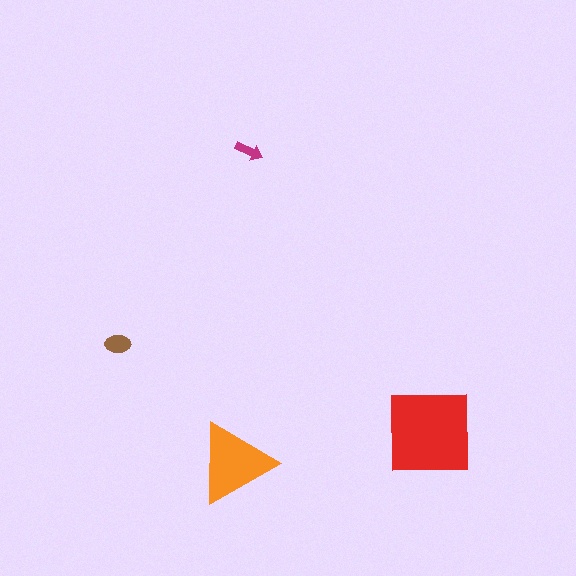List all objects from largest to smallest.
The red square, the orange triangle, the brown ellipse, the magenta arrow.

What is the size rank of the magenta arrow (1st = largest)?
4th.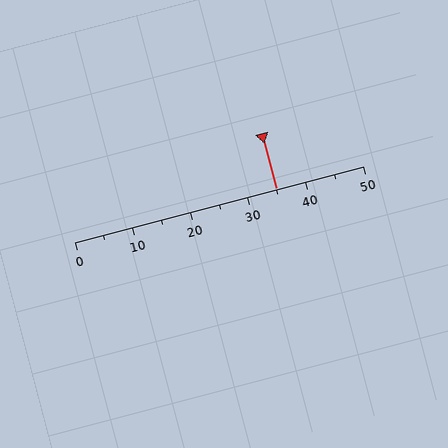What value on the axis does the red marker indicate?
The marker indicates approximately 35.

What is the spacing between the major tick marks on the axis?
The major ticks are spaced 10 apart.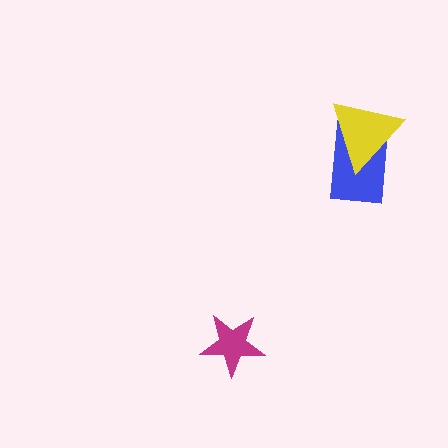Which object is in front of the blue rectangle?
The yellow triangle is in front of the blue rectangle.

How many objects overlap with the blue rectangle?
1 object overlaps with the blue rectangle.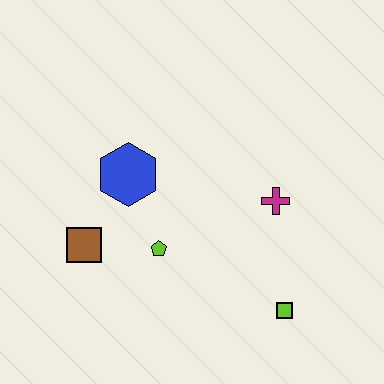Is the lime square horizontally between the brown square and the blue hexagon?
No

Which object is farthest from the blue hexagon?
The lime square is farthest from the blue hexagon.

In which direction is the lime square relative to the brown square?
The lime square is to the right of the brown square.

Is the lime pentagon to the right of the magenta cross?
No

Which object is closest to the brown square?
The lime pentagon is closest to the brown square.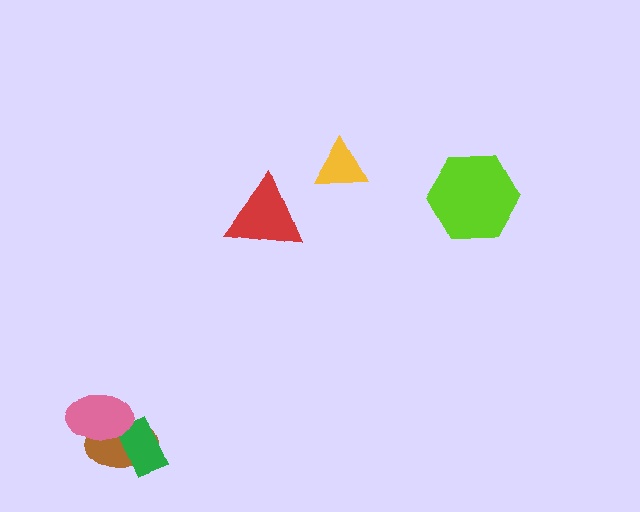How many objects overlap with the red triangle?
0 objects overlap with the red triangle.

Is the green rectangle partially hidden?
Yes, it is partially covered by another shape.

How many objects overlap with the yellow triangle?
0 objects overlap with the yellow triangle.